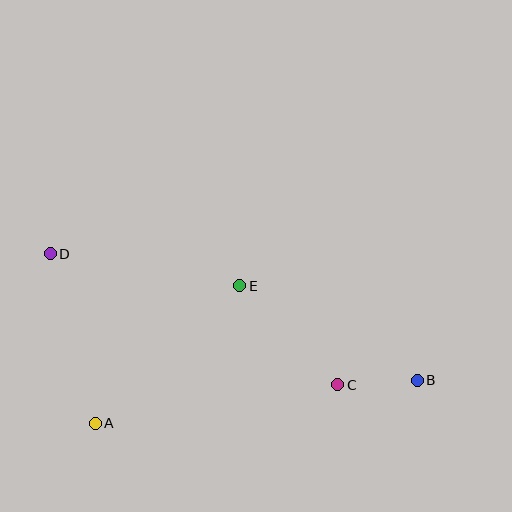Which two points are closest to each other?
Points B and C are closest to each other.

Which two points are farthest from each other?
Points B and D are farthest from each other.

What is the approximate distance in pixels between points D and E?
The distance between D and E is approximately 192 pixels.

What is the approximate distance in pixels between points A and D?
The distance between A and D is approximately 175 pixels.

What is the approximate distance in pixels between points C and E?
The distance between C and E is approximately 139 pixels.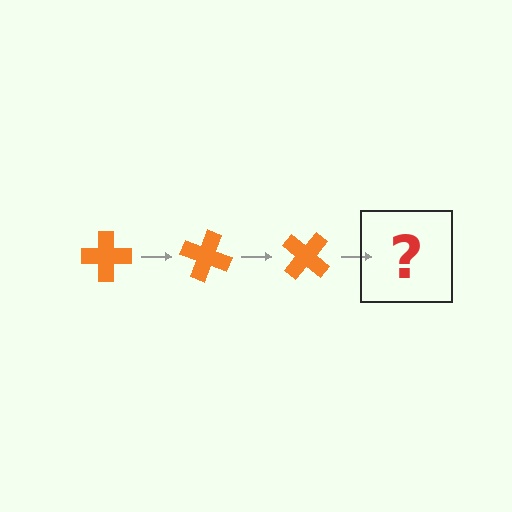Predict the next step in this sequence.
The next step is an orange cross rotated 60 degrees.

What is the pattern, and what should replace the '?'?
The pattern is that the cross rotates 20 degrees each step. The '?' should be an orange cross rotated 60 degrees.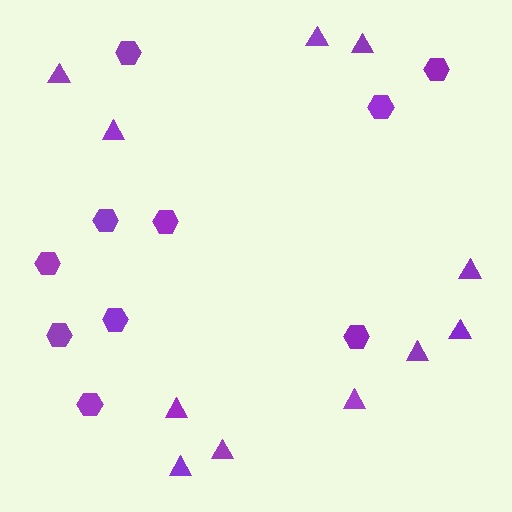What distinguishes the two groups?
There are 2 groups: one group of hexagons (10) and one group of triangles (11).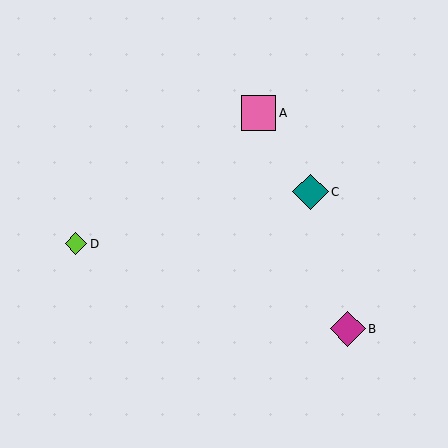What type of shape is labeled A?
Shape A is a pink square.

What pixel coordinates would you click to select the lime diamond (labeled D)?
Click at (76, 244) to select the lime diamond D.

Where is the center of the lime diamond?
The center of the lime diamond is at (76, 244).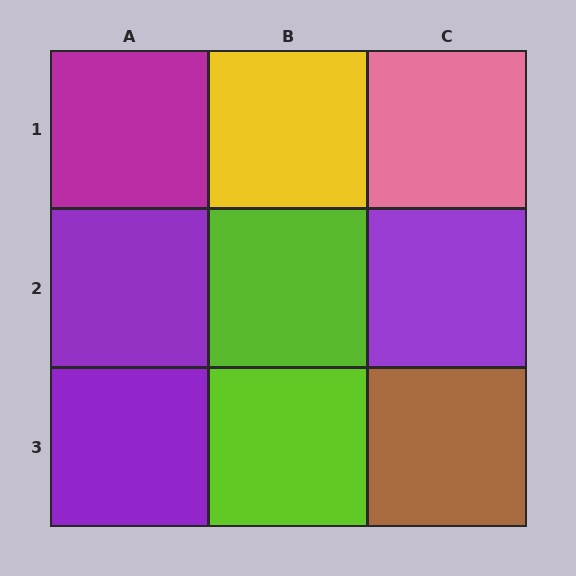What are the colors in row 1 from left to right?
Magenta, yellow, pink.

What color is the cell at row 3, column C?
Brown.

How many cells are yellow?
1 cell is yellow.